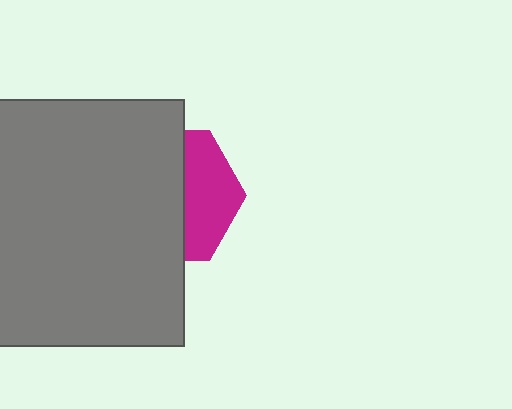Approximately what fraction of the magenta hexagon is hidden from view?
Roughly 62% of the magenta hexagon is hidden behind the gray square.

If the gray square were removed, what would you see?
You would see the complete magenta hexagon.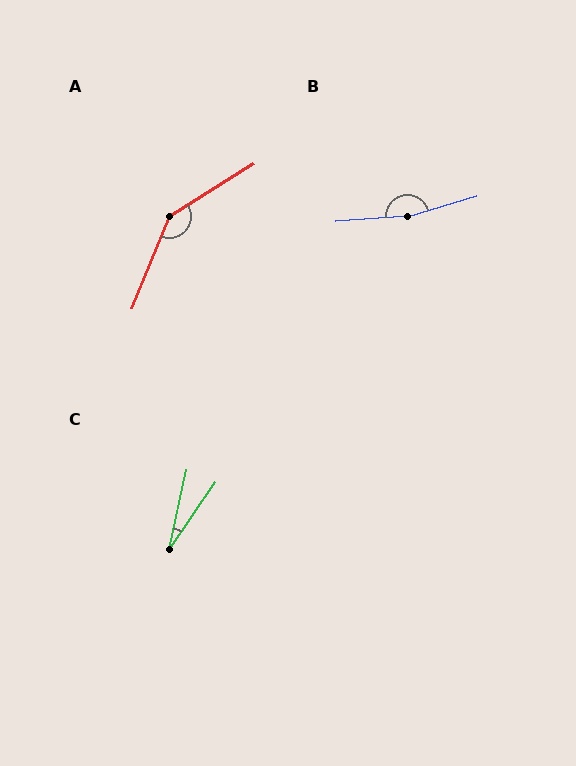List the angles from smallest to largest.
C (22°), A (144°), B (167°).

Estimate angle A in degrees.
Approximately 144 degrees.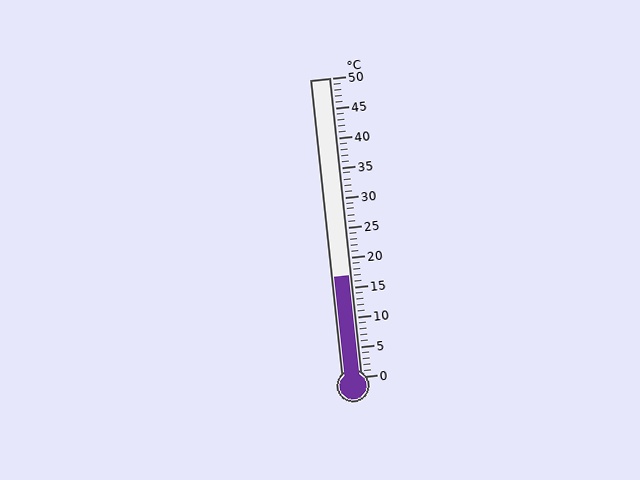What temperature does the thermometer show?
The thermometer shows approximately 17°C.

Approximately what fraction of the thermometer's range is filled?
The thermometer is filled to approximately 35% of its range.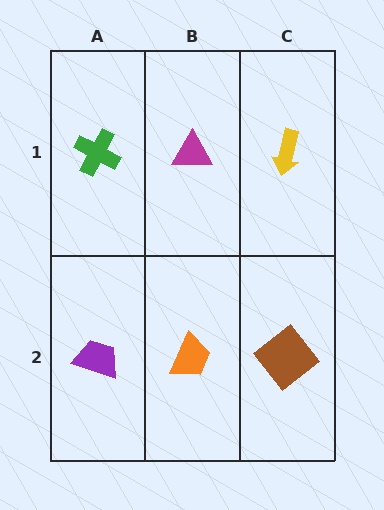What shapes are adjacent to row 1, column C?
A brown diamond (row 2, column C), a magenta triangle (row 1, column B).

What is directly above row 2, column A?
A green cross.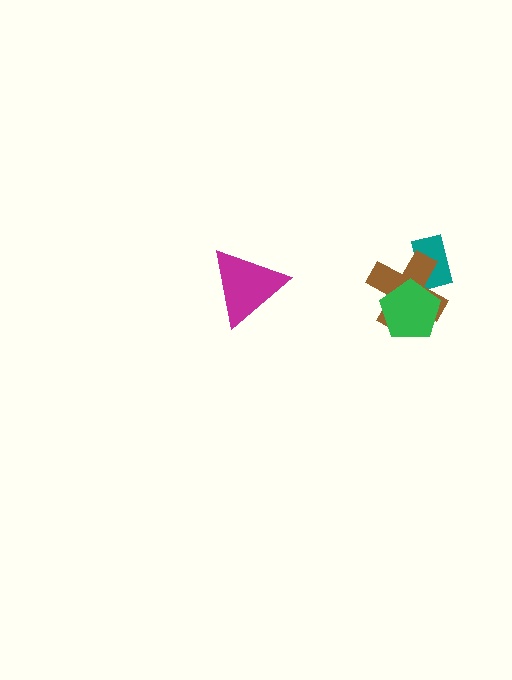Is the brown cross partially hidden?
Yes, it is partially covered by another shape.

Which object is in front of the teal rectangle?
The brown cross is in front of the teal rectangle.